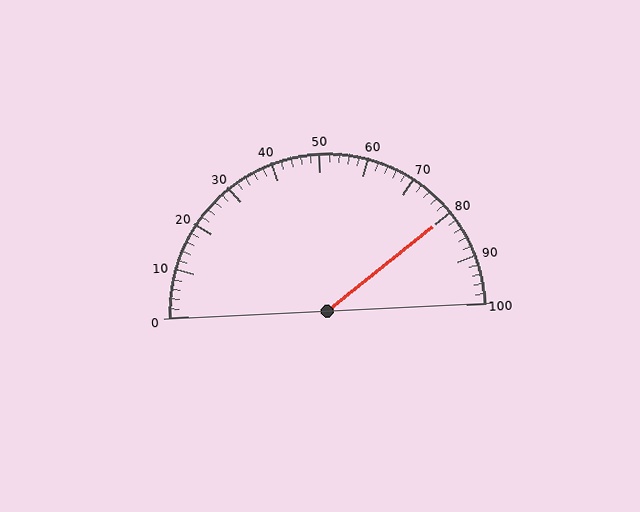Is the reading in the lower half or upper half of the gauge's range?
The reading is in the upper half of the range (0 to 100).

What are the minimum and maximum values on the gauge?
The gauge ranges from 0 to 100.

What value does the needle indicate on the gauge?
The needle indicates approximately 80.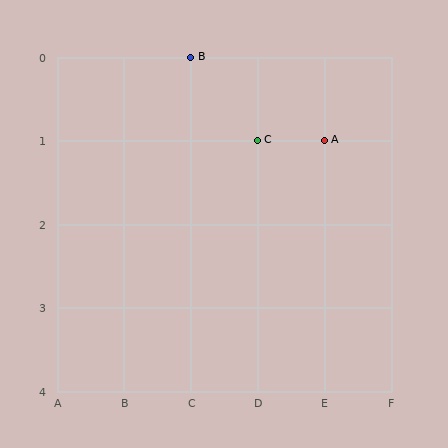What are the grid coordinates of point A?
Point A is at grid coordinates (E, 1).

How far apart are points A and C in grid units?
Points A and C are 1 column apart.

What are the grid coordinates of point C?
Point C is at grid coordinates (D, 1).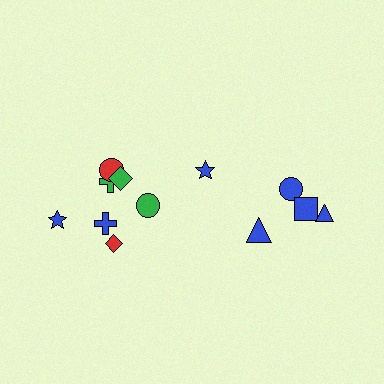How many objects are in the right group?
There are 5 objects.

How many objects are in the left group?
There are 7 objects.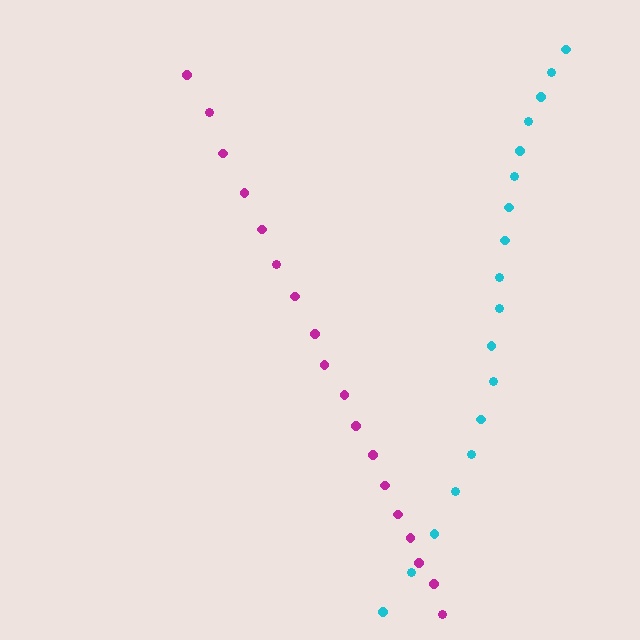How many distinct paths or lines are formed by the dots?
There are 2 distinct paths.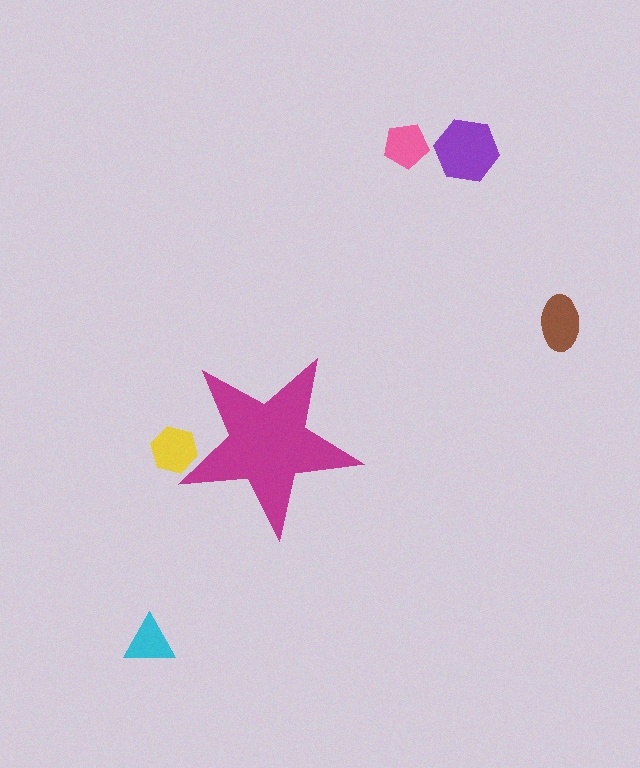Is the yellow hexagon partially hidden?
Yes, the yellow hexagon is partially hidden behind the magenta star.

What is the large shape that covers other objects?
A magenta star.